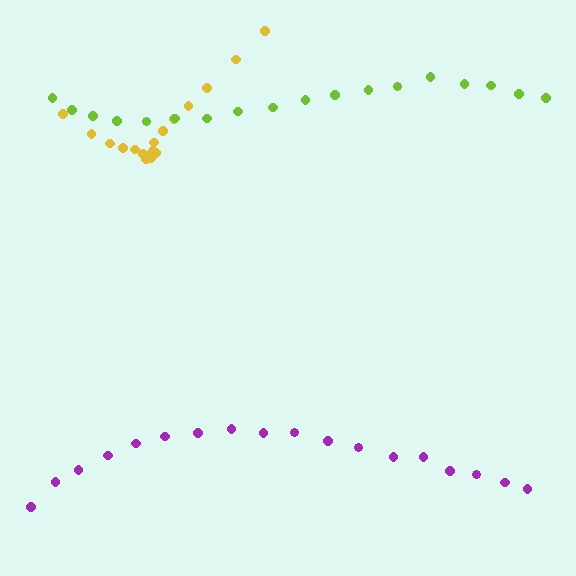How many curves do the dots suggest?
There are 3 distinct paths.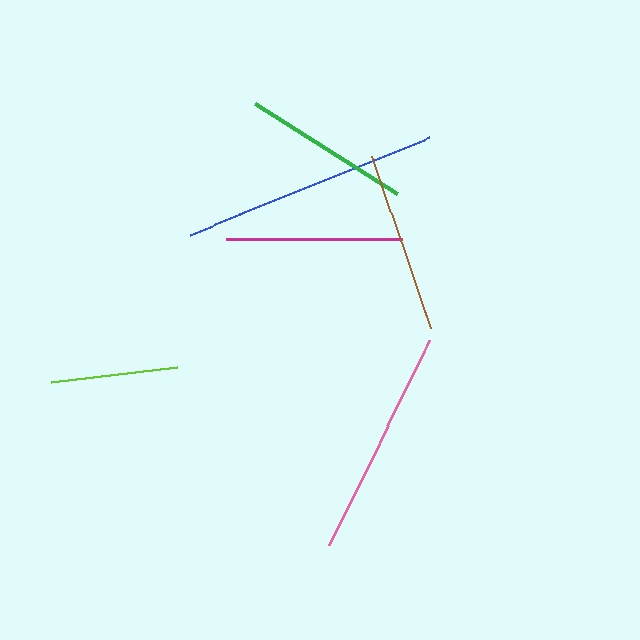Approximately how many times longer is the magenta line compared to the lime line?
The magenta line is approximately 1.4 times the length of the lime line.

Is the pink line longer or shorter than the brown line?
The pink line is longer than the brown line.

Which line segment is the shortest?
The lime line is the shortest at approximately 127 pixels.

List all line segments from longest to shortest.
From longest to shortest: blue, pink, brown, magenta, green, lime.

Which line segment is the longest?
The blue line is the longest at approximately 259 pixels.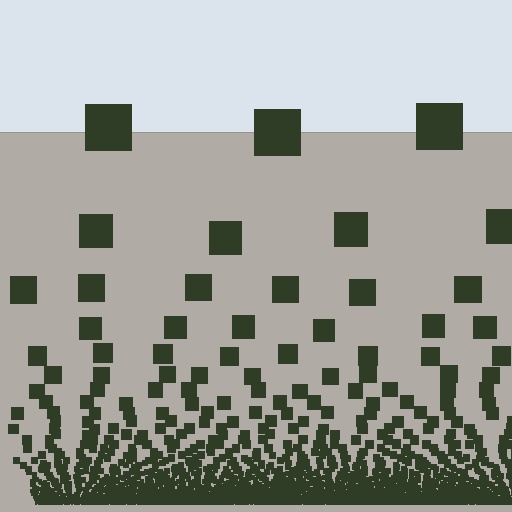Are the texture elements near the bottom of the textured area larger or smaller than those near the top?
Smaller. The gradient is inverted — elements near the bottom are smaller and denser.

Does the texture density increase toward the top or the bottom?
Density increases toward the bottom.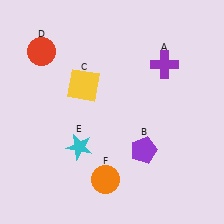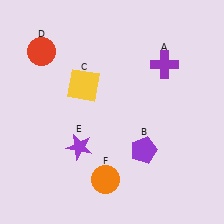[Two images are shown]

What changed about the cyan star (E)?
In Image 1, E is cyan. In Image 2, it changed to purple.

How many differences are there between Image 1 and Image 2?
There is 1 difference between the two images.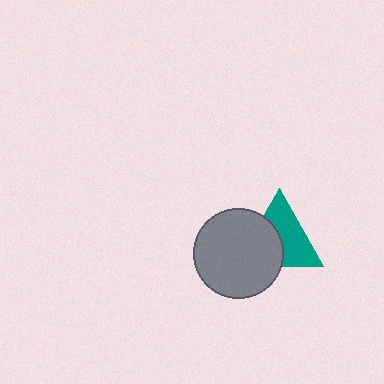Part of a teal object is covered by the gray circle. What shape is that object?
It is a triangle.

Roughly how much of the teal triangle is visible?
About half of it is visible (roughly 56%).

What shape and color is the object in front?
The object in front is a gray circle.